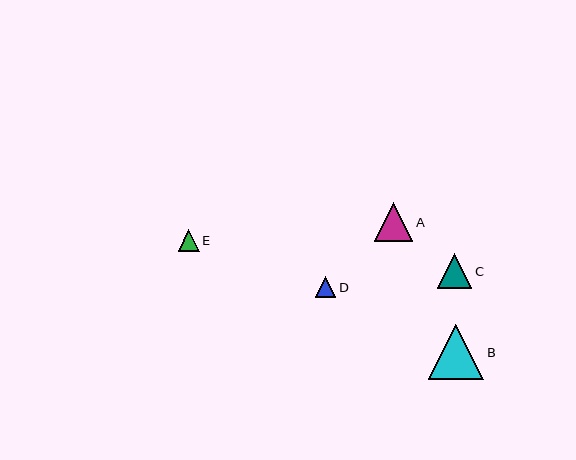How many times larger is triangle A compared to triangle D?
Triangle A is approximately 1.9 times the size of triangle D.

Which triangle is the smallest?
Triangle D is the smallest with a size of approximately 21 pixels.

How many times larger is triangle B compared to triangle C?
Triangle B is approximately 1.6 times the size of triangle C.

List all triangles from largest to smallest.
From largest to smallest: B, A, C, E, D.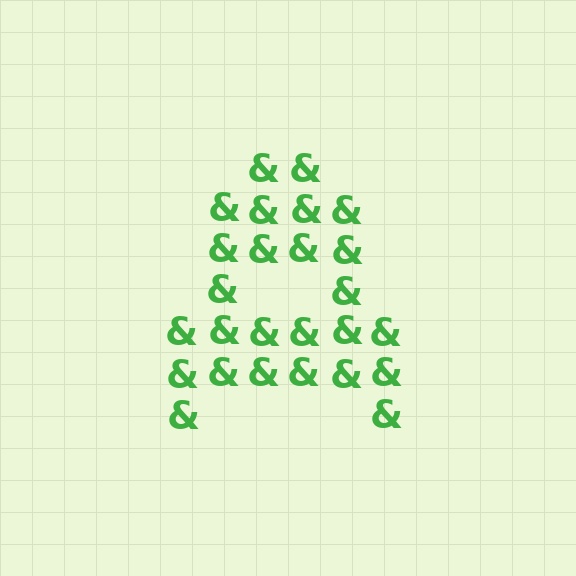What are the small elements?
The small elements are ampersands.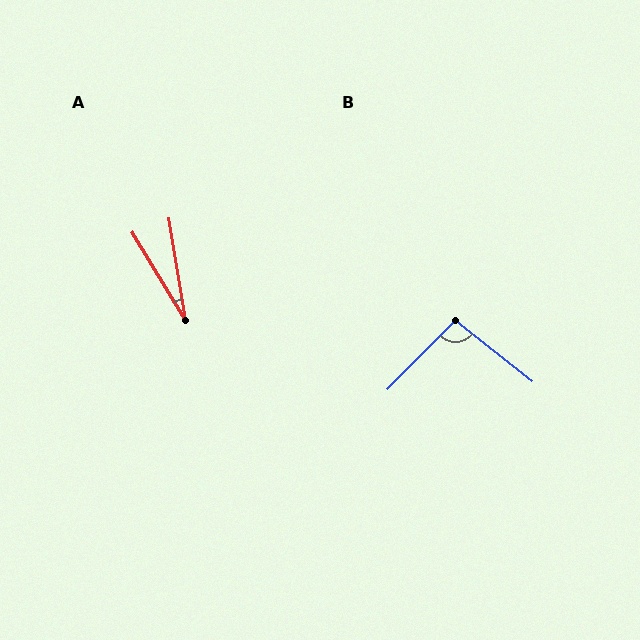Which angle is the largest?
B, at approximately 96 degrees.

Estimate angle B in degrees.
Approximately 96 degrees.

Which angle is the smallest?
A, at approximately 22 degrees.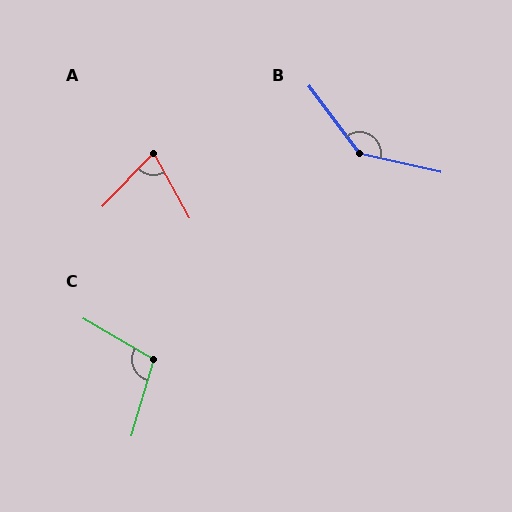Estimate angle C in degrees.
Approximately 104 degrees.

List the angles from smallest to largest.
A (73°), C (104°), B (139°).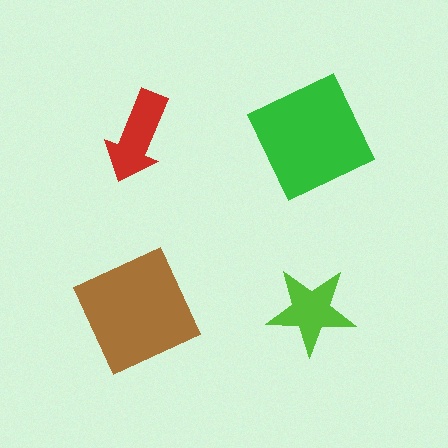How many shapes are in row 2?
2 shapes.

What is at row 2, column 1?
A brown square.